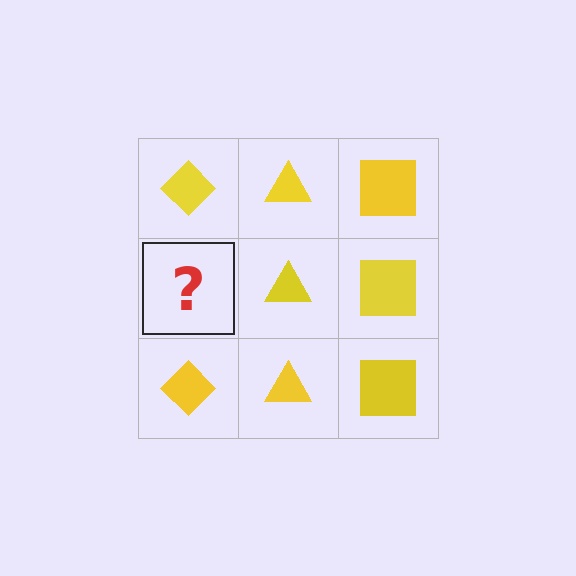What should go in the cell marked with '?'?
The missing cell should contain a yellow diamond.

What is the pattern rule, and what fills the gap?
The rule is that each column has a consistent shape. The gap should be filled with a yellow diamond.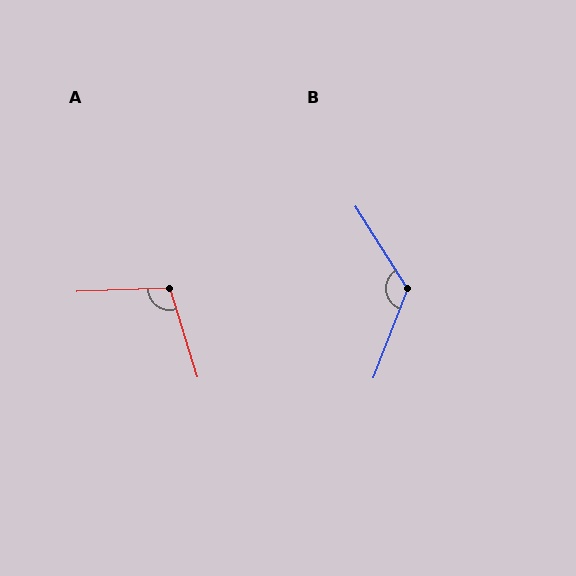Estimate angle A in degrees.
Approximately 105 degrees.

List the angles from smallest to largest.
A (105°), B (126°).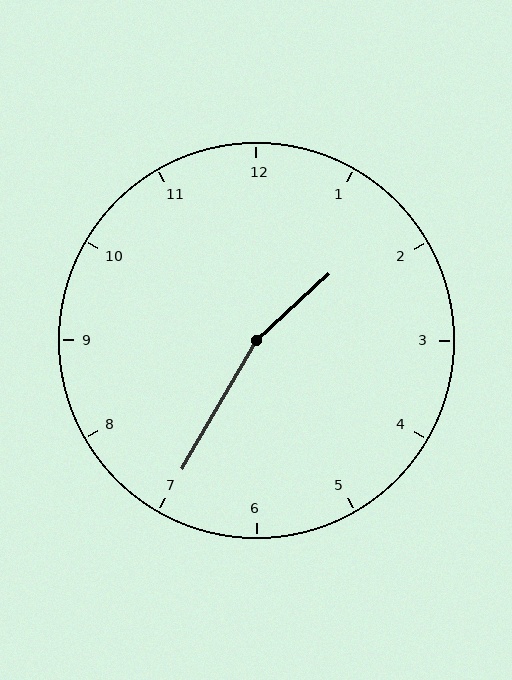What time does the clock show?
1:35.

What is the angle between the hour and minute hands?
Approximately 162 degrees.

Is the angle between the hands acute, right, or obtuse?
It is obtuse.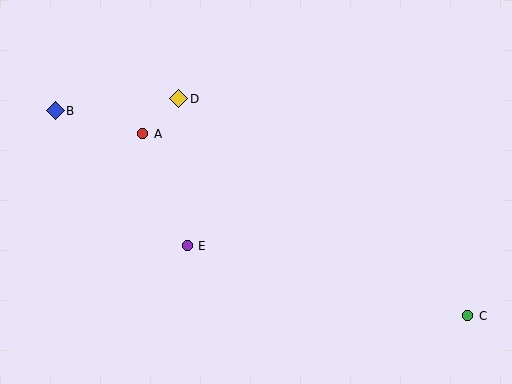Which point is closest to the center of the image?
Point E at (187, 246) is closest to the center.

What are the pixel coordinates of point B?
Point B is at (55, 111).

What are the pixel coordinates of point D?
Point D is at (179, 99).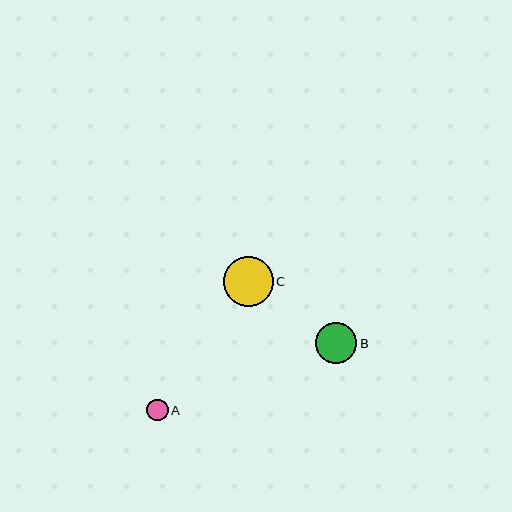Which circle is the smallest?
Circle A is the smallest with a size of approximately 21 pixels.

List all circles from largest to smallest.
From largest to smallest: C, B, A.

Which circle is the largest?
Circle C is the largest with a size of approximately 49 pixels.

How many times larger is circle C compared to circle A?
Circle C is approximately 2.3 times the size of circle A.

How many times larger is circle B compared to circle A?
Circle B is approximately 1.9 times the size of circle A.